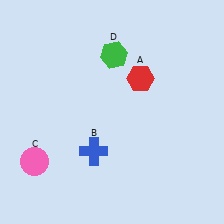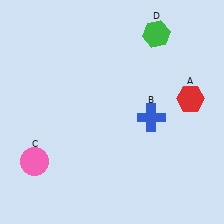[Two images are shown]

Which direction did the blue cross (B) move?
The blue cross (B) moved right.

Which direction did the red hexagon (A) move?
The red hexagon (A) moved right.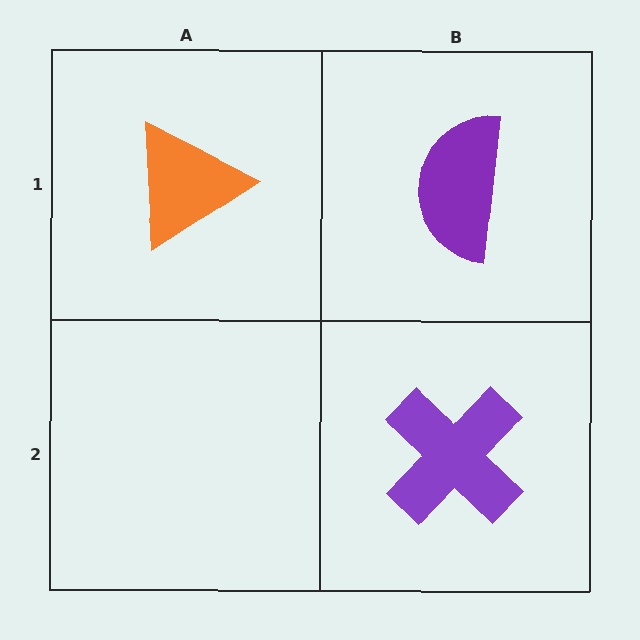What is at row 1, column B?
A purple semicircle.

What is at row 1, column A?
An orange triangle.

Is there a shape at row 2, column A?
No, that cell is empty.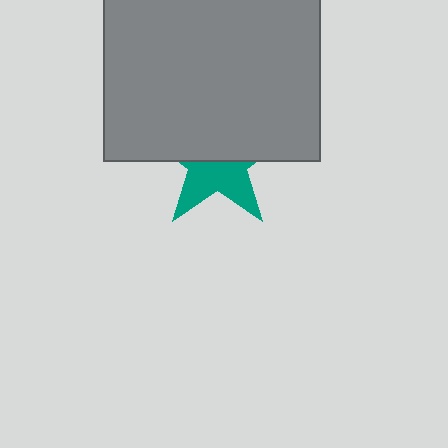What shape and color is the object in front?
The object in front is a gray square.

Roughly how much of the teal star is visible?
A small part of it is visible (roughly 44%).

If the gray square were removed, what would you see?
You would see the complete teal star.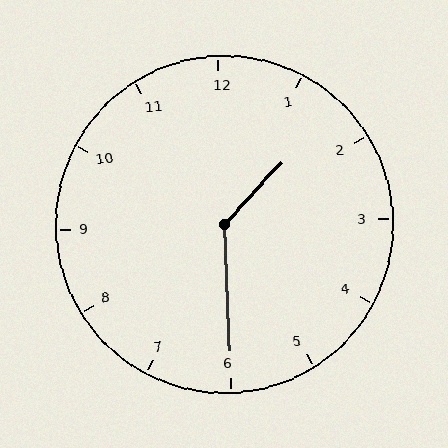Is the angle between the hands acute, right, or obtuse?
It is obtuse.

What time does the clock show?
1:30.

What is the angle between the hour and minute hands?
Approximately 135 degrees.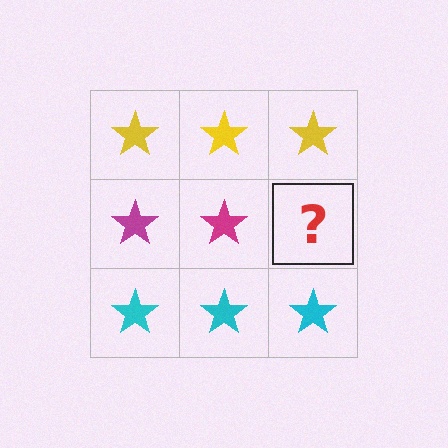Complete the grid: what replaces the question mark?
The question mark should be replaced with a magenta star.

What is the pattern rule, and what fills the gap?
The rule is that each row has a consistent color. The gap should be filled with a magenta star.